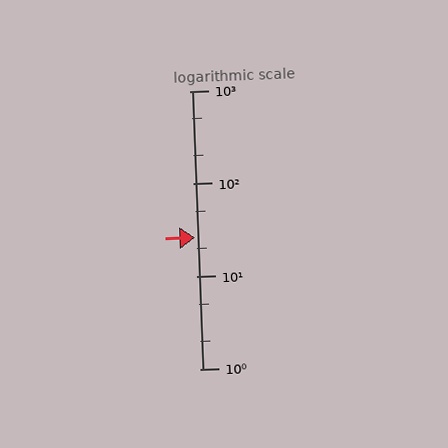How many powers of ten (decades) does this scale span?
The scale spans 3 decades, from 1 to 1000.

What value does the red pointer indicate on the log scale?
The pointer indicates approximately 26.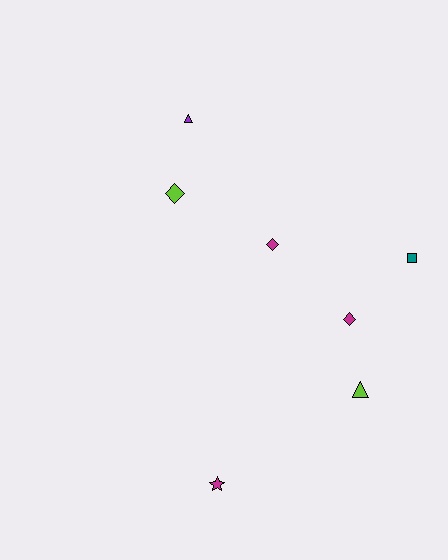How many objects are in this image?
There are 7 objects.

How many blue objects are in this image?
There are no blue objects.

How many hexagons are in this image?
There are no hexagons.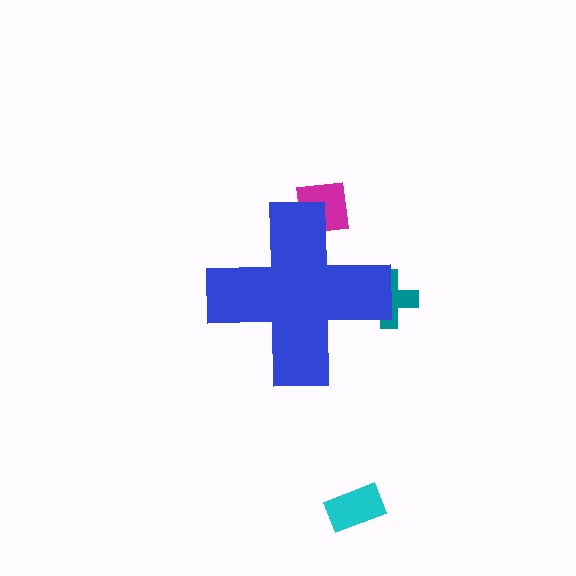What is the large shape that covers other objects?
A blue cross.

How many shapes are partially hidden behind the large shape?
2 shapes are partially hidden.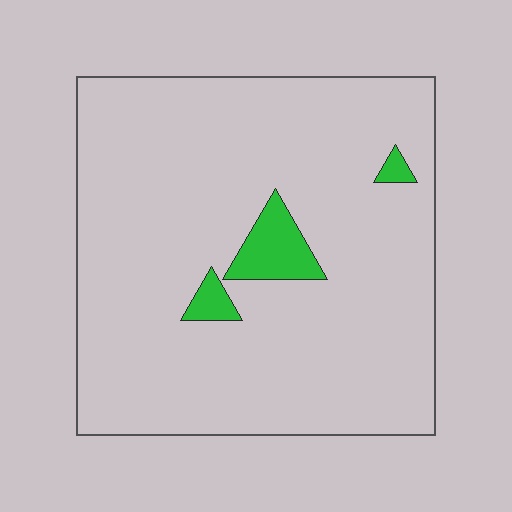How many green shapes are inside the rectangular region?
3.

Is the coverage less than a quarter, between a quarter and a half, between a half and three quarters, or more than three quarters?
Less than a quarter.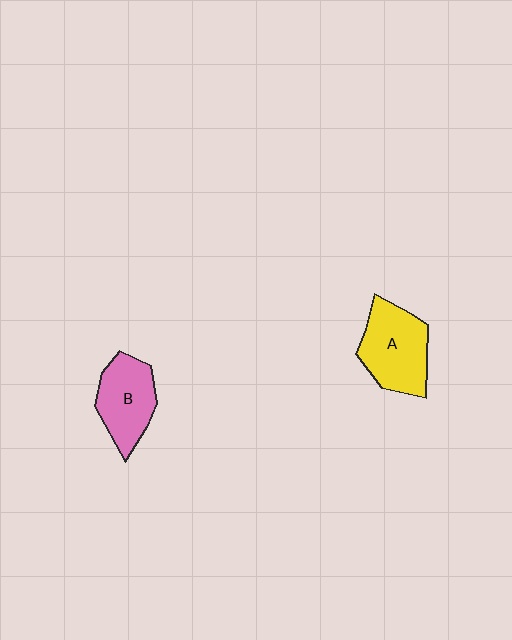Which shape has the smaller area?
Shape B (pink).